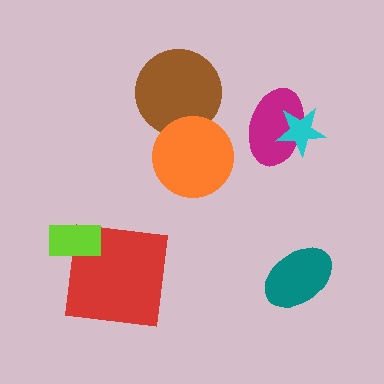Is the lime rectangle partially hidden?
No, no other shape covers it.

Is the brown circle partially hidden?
Yes, it is partially covered by another shape.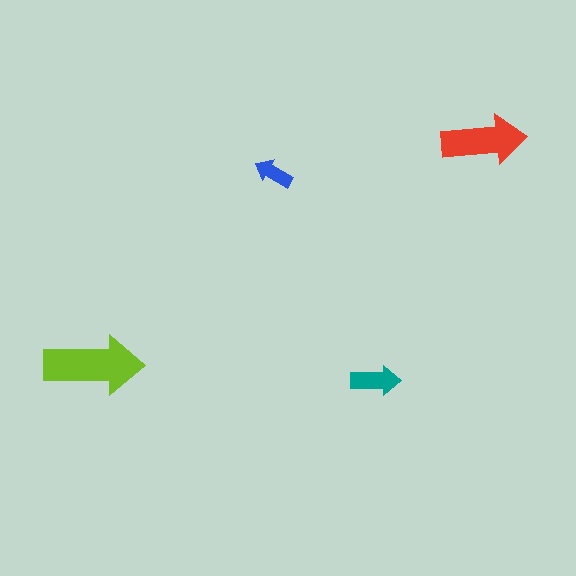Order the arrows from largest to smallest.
the lime one, the red one, the teal one, the blue one.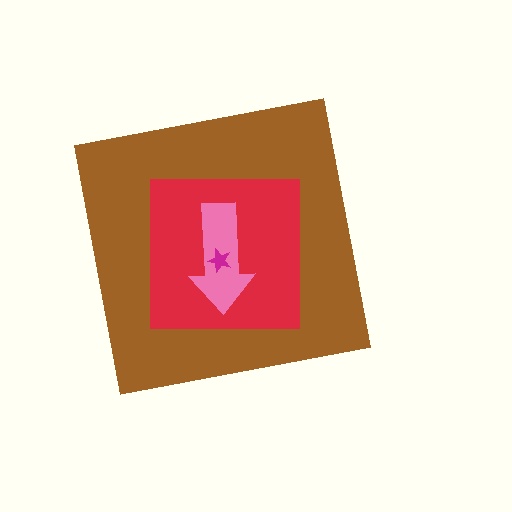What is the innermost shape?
The magenta star.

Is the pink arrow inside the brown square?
Yes.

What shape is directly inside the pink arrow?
The magenta star.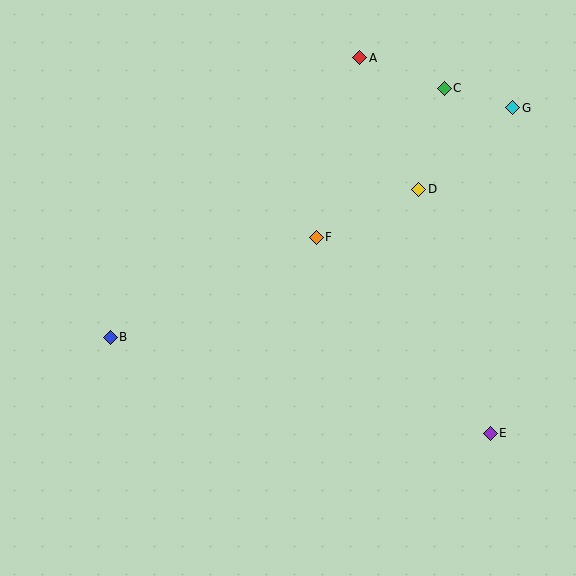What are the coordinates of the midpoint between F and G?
The midpoint between F and G is at (414, 172).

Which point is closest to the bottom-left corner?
Point B is closest to the bottom-left corner.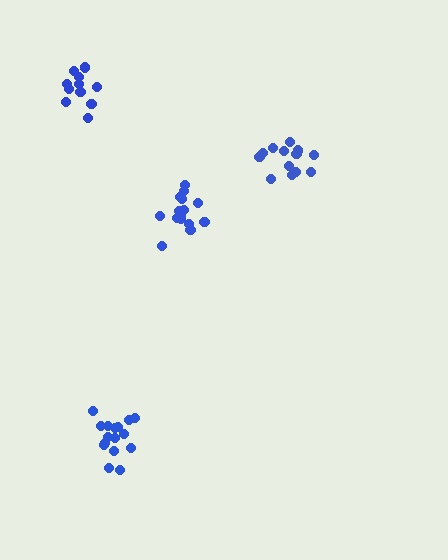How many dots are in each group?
Group 1: 16 dots, Group 2: 16 dots, Group 3: 11 dots, Group 4: 14 dots (57 total).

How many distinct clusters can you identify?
There are 4 distinct clusters.